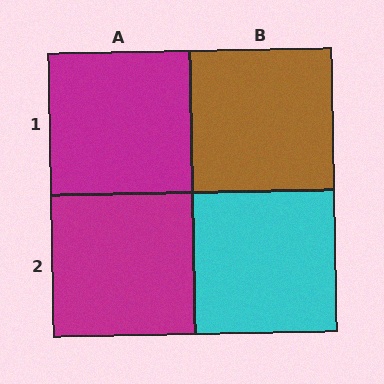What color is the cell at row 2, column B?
Cyan.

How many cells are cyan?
1 cell is cyan.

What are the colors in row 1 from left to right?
Magenta, brown.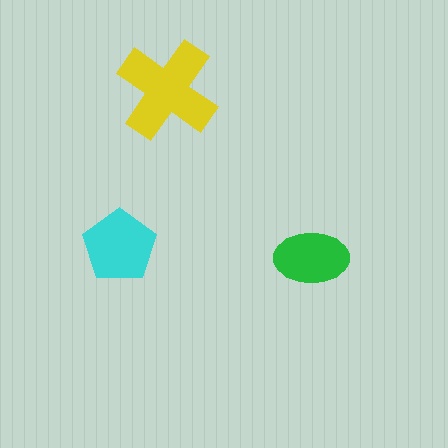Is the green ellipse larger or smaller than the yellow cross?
Smaller.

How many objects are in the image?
There are 3 objects in the image.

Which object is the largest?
The yellow cross.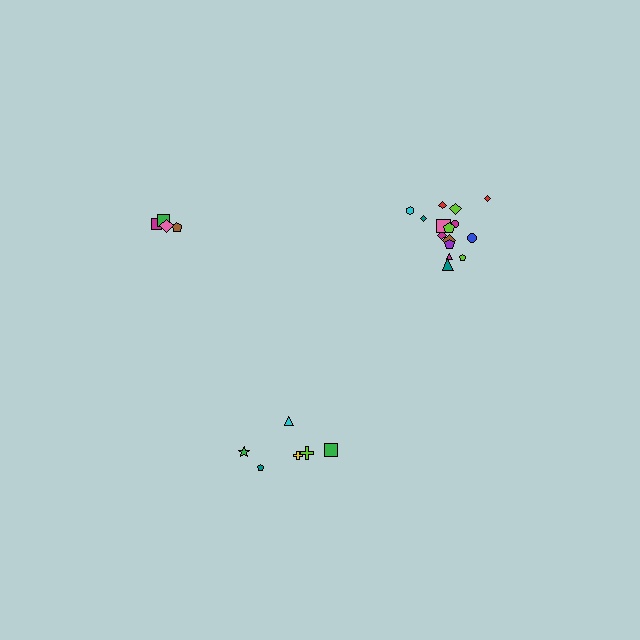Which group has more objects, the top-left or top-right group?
The top-right group.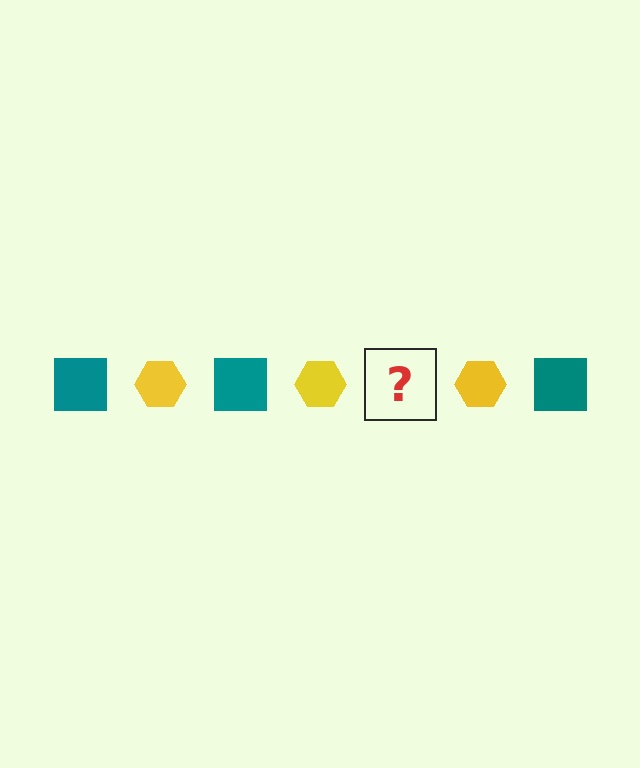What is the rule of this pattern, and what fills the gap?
The rule is that the pattern alternates between teal square and yellow hexagon. The gap should be filled with a teal square.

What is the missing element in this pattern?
The missing element is a teal square.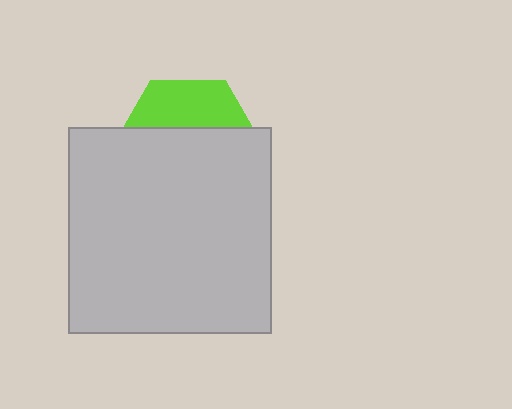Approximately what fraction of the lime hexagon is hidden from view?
Roughly 67% of the lime hexagon is hidden behind the light gray rectangle.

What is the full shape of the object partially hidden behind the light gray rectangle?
The partially hidden object is a lime hexagon.